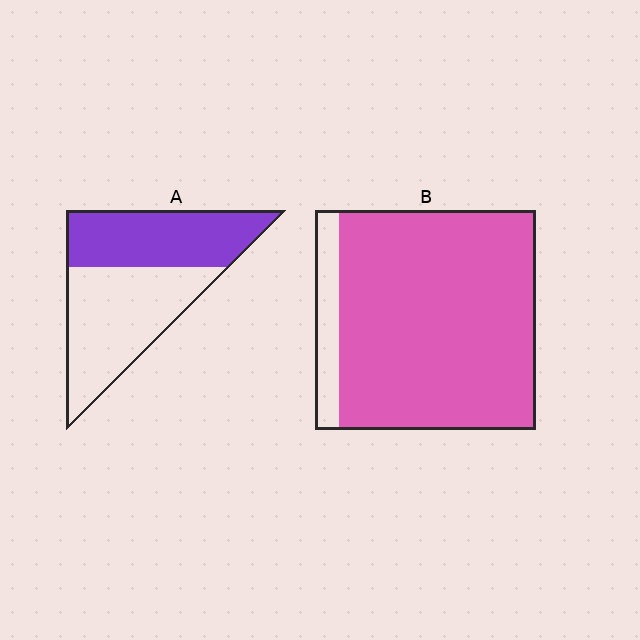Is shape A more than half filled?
No.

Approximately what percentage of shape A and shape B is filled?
A is approximately 45% and B is approximately 90%.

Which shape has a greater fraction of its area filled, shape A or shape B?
Shape B.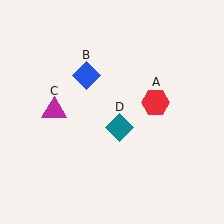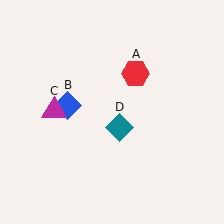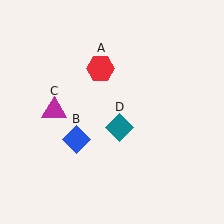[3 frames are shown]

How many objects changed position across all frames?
2 objects changed position: red hexagon (object A), blue diamond (object B).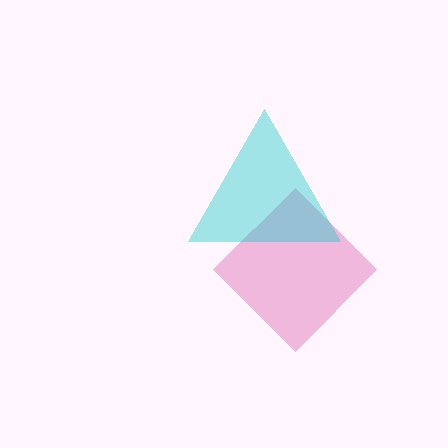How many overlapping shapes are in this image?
There are 2 overlapping shapes in the image.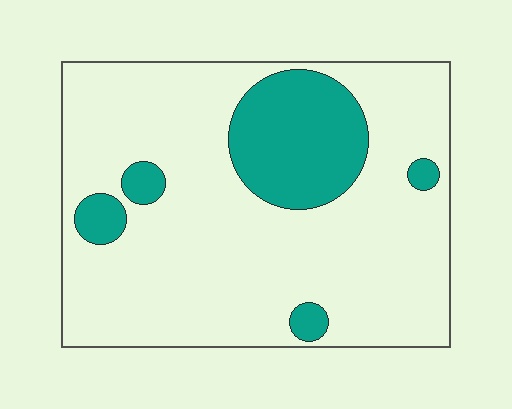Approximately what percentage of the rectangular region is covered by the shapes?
Approximately 20%.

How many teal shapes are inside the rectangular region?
5.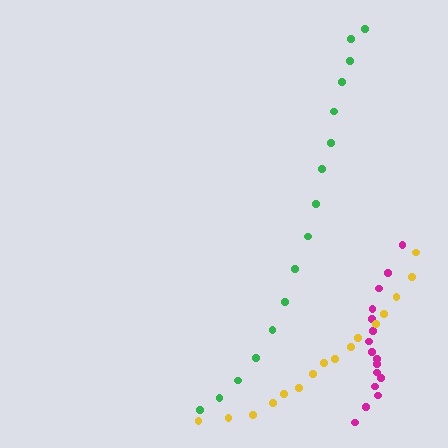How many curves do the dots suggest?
There are 3 distinct paths.